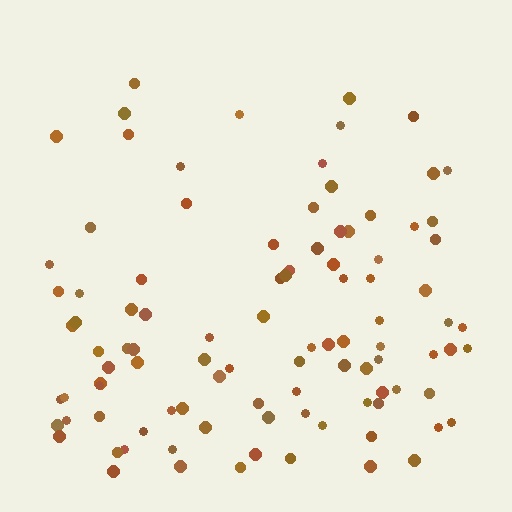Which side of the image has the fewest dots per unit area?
The top.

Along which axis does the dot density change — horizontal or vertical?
Vertical.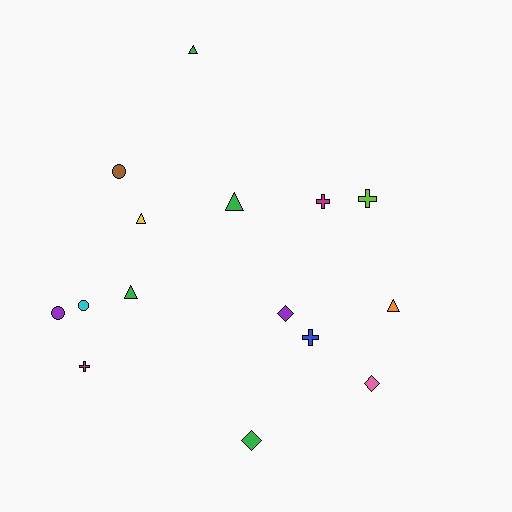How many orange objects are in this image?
There is 1 orange object.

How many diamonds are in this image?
There are 3 diamonds.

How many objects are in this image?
There are 15 objects.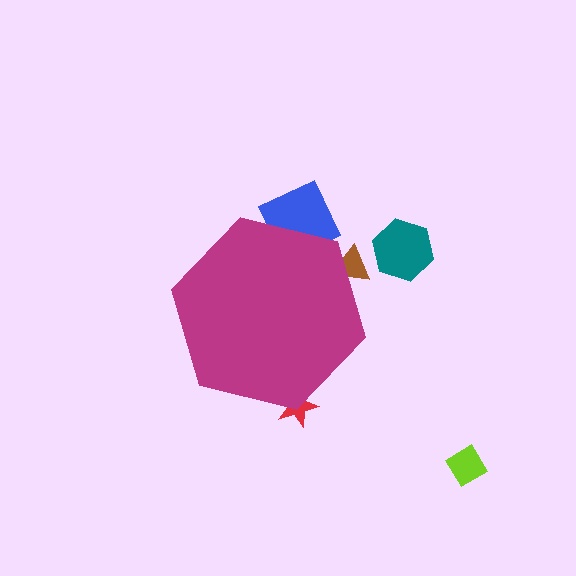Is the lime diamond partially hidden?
No, the lime diamond is fully visible.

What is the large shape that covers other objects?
A magenta hexagon.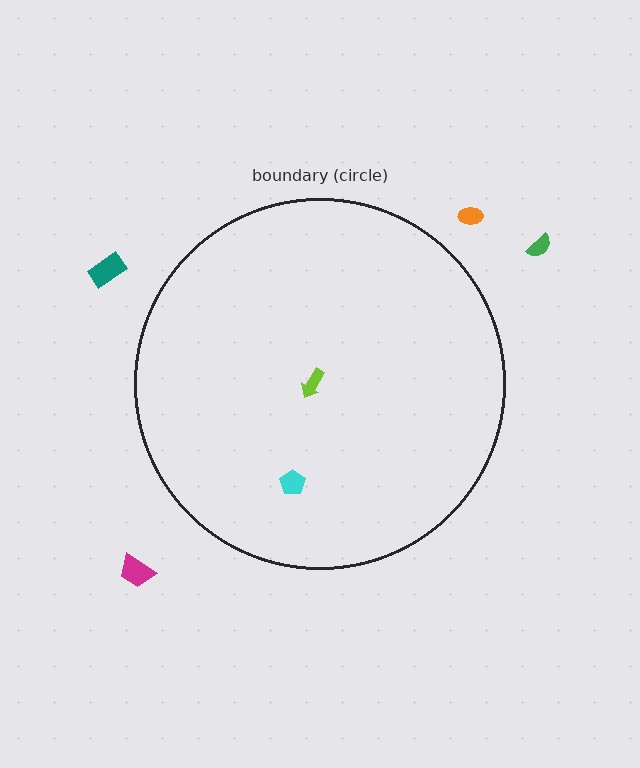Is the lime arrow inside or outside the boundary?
Inside.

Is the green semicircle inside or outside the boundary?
Outside.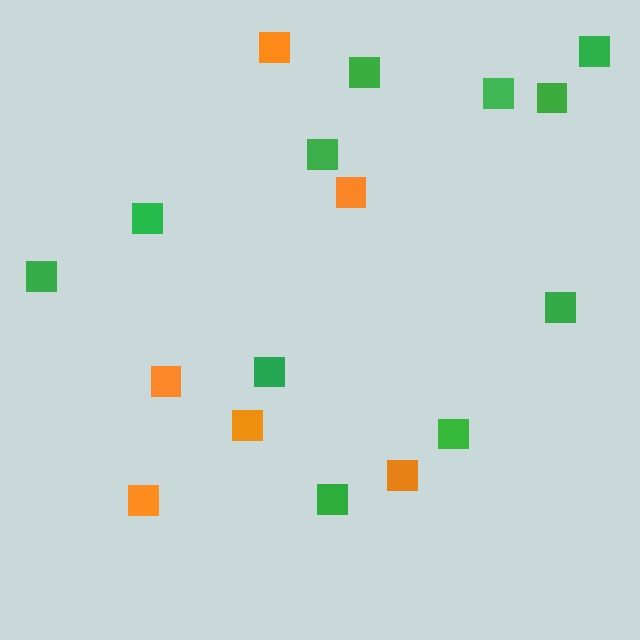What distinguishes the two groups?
There are 2 groups: one group of green squares (11) and one group of orange squares (6).